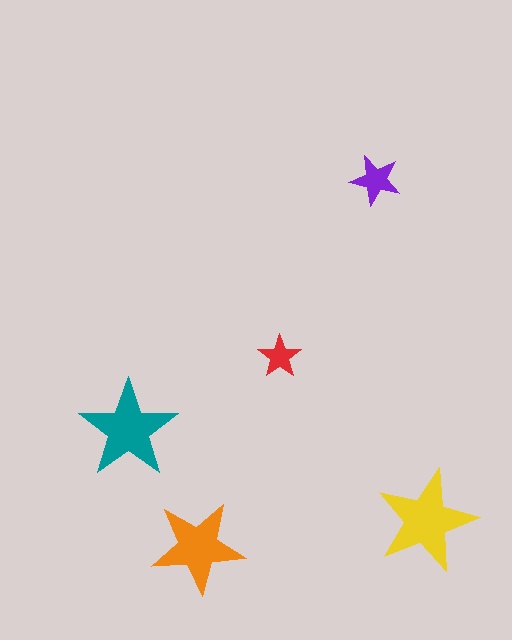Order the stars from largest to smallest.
the yellow one, the teal one, the orange one, the purple one, the red one.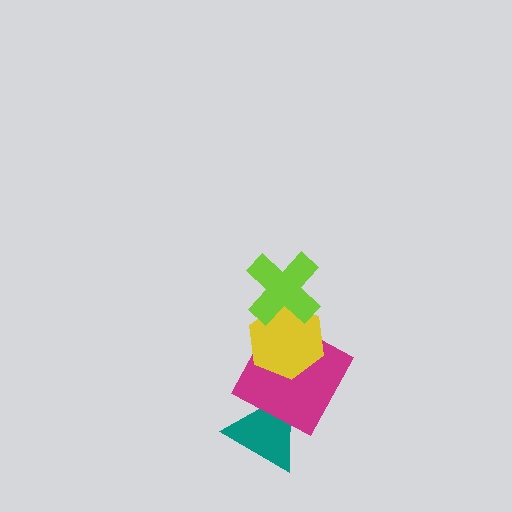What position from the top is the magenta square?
The magenta square is 3rd from the top.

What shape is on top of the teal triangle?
The magenta square is on top of the teal triangle.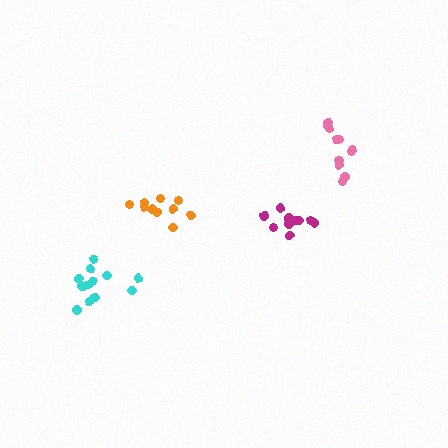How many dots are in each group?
Group 1: 11 dots, Group 2: 13 dots, Group 3: 12 dots, Group 4: 10 dots (46 total).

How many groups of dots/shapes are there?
There are 4 groups.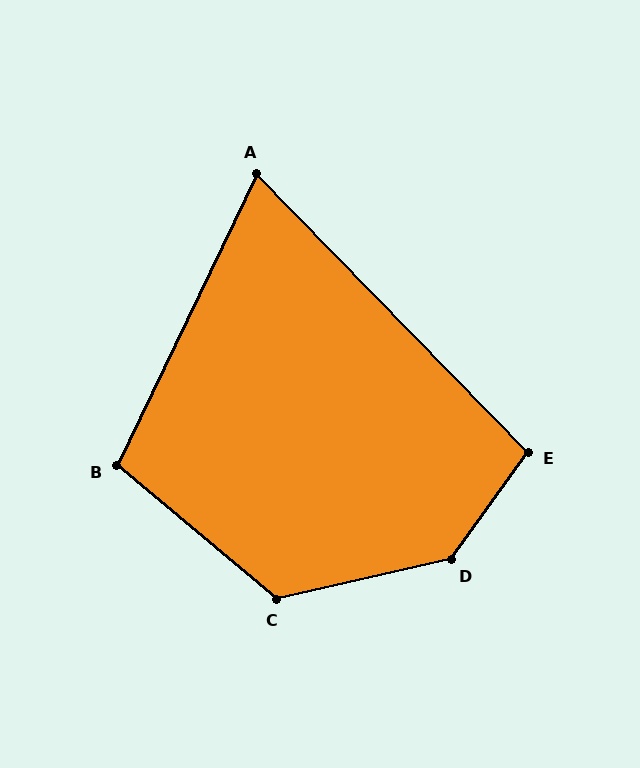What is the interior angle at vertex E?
Approximately 100 degrees (obtuse).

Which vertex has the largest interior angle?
D, at approximately 138 degrees.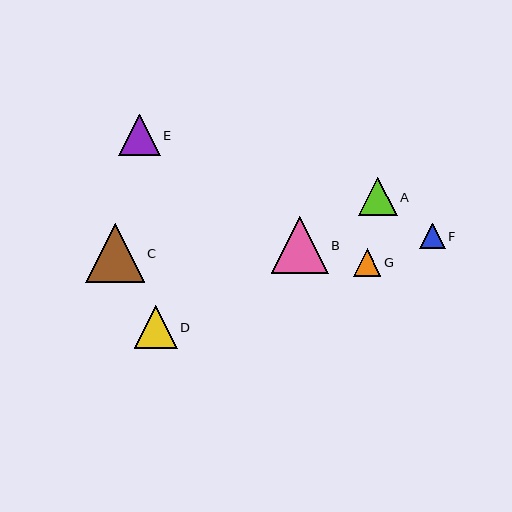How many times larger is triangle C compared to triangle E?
Triangle C is approximately 1.4 times the size of triangle E.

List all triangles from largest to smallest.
From largest to smallest: C, B, D, E, A, G, F.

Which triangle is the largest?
Triangle C is the largest with a size of approximately 58 pixels.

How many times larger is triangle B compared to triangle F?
Triangle B is approximately 2.2 times the size of triangle F.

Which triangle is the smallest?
Triangle F is the smallest with a size of approximately 26 pixels.